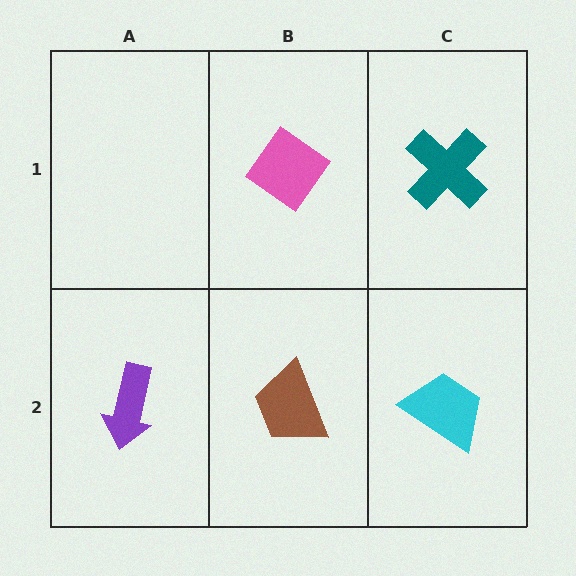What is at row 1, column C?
A teal cross.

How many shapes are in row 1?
2 shapes.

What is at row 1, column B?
A pink diamond.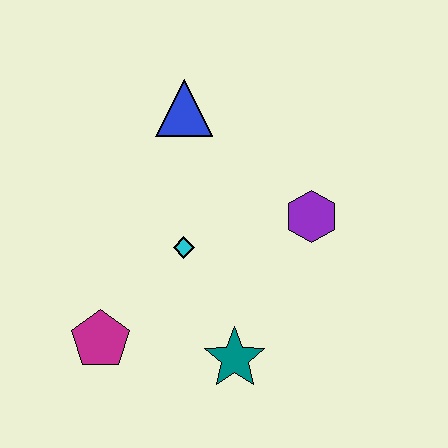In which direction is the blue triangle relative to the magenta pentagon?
The blue triangle is above the magenta pentagon.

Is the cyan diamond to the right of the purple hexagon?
No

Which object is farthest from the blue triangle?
The teal star is farthest from the blue triangle.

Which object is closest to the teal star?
The cyan diamond is closest to the teal star.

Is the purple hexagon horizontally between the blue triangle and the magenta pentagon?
No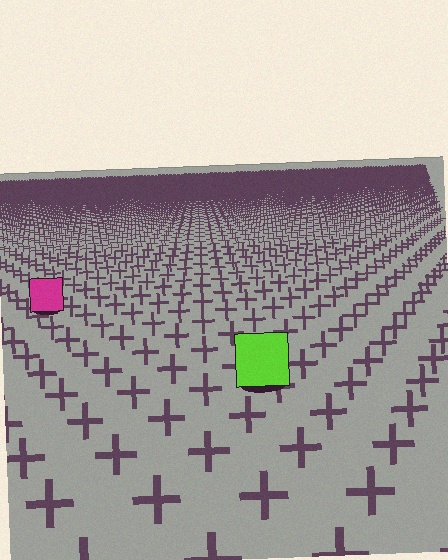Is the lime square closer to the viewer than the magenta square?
Yes. The lime square is closer — you can tell from the texture gradient: the ground texture is coarser near it.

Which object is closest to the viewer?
The lime square is closest. The texture marks near it are larger and more spread out.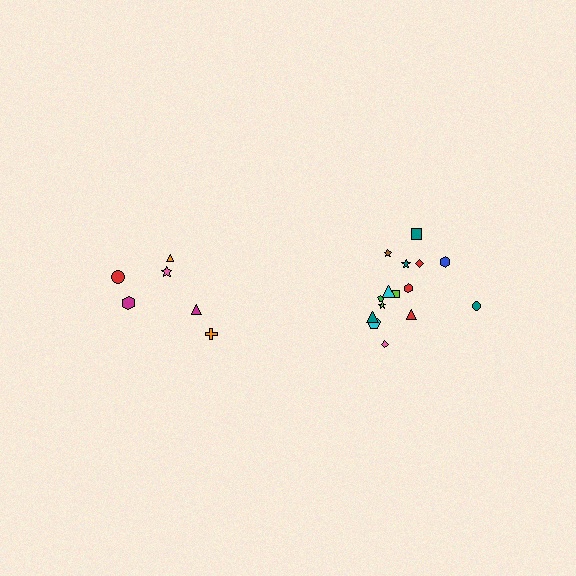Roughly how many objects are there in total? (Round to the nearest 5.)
Roughly 20 objects in total.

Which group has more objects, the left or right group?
The right group.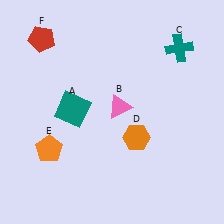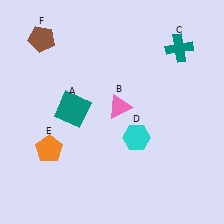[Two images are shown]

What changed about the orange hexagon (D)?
In Image 1, D is orange. In Image 2, it changed to cyan.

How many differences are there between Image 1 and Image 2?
There are 2 differences between the two images.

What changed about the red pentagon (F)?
In Image 1, F is red. In Image 2, it changed to brown.